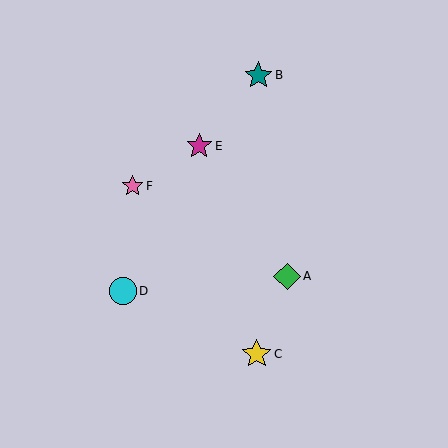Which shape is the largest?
The yellow star (labeled C) is the largest.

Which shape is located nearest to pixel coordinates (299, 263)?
The green diamond (labeled A) at (287, 276) is nearest to that location.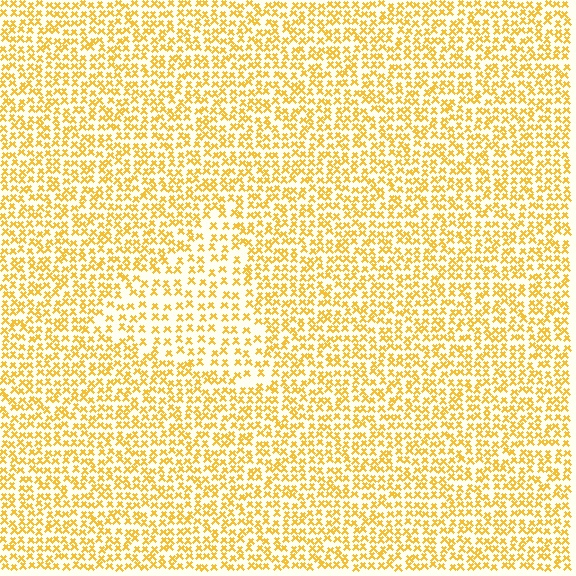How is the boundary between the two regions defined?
The boundary is defined by a change in element density (approximately 1.7x ratio). All elements are the same color, size, and shape.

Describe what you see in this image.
The image contains small yellow elements arranged at two different densities. A triangle-shaped region is visible where the elements are less densely packed than the surrounding area.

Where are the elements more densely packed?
The elements are more densely packed outside the triangle boundary.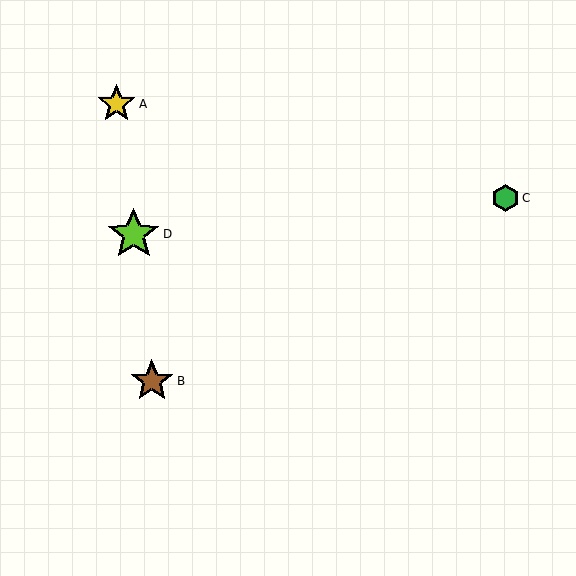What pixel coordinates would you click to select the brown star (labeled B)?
Click at (152, 381) to select the brown star B.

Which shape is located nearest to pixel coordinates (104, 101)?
The yellow star (labeled A) at (117, 104) is nearest to that location.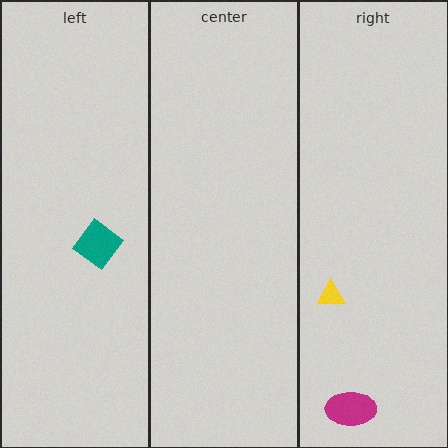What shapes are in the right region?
The magenta ellipse, the yellow triangle.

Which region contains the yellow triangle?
The right region.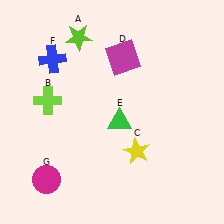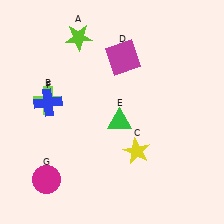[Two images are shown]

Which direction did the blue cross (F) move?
The blue cross (F) moved down.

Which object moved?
The blue cross (F) moved down.